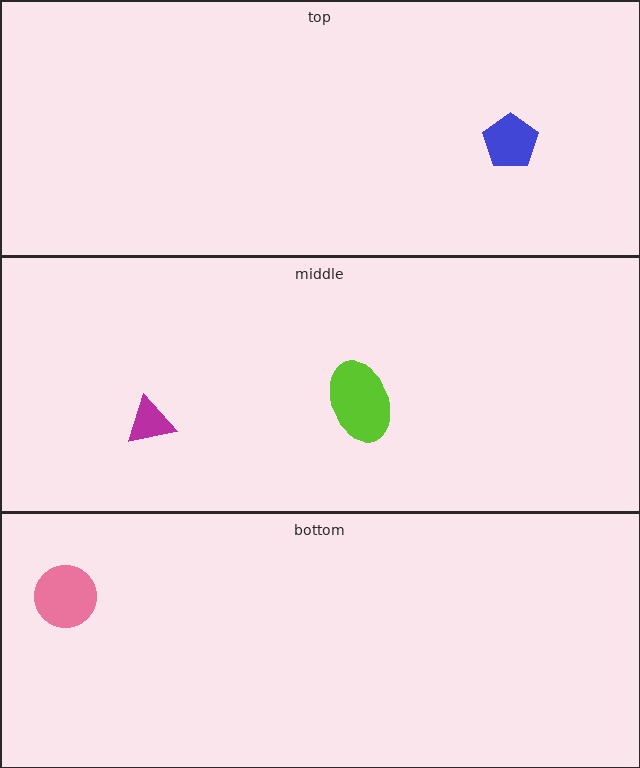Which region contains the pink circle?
The bottom region.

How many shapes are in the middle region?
2.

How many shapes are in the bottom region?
1.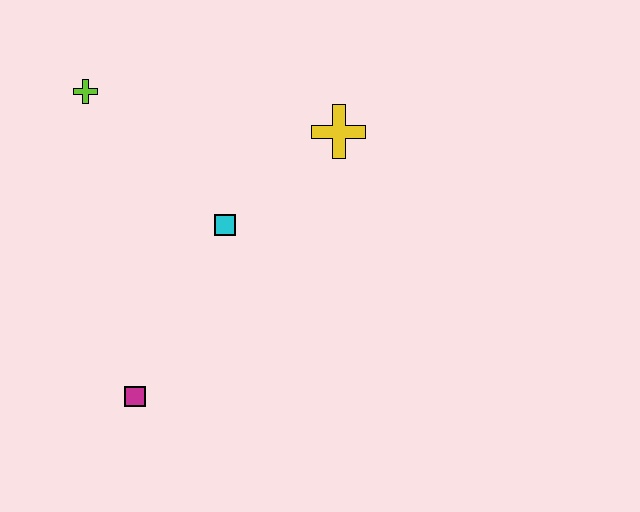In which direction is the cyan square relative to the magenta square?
The cyan square is above the magenta square.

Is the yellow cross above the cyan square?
Yes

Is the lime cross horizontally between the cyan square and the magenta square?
No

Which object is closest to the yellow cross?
The cyan square is closest to the yellow cross.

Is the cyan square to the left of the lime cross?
No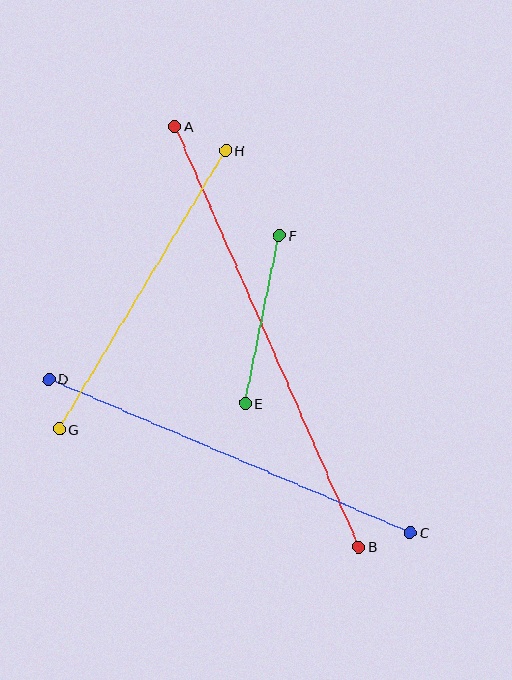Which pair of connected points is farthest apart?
Points A and B are farthest apart.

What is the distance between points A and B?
The distance is approximately 459 pixels.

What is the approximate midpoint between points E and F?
The midpoint is at approximately (262, 319) pixels.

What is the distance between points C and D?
The distance is approximately 393 pixels.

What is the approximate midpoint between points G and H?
The midpoint is at approximately (142, 290) pixels.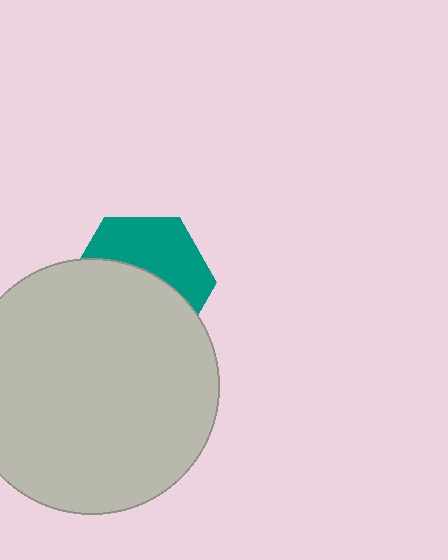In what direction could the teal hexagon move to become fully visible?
The teal hexagon could move up. That would shift it out from behind the light gray circle entirely.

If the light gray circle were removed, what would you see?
You would see the complete teal hexagon.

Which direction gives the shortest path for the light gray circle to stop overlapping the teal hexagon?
Moving down gives the shortest separation.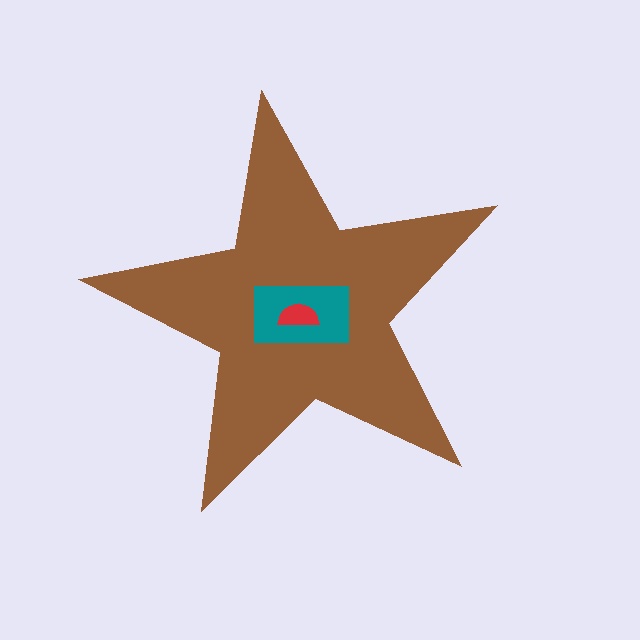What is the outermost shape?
The brown star.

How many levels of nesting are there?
3.